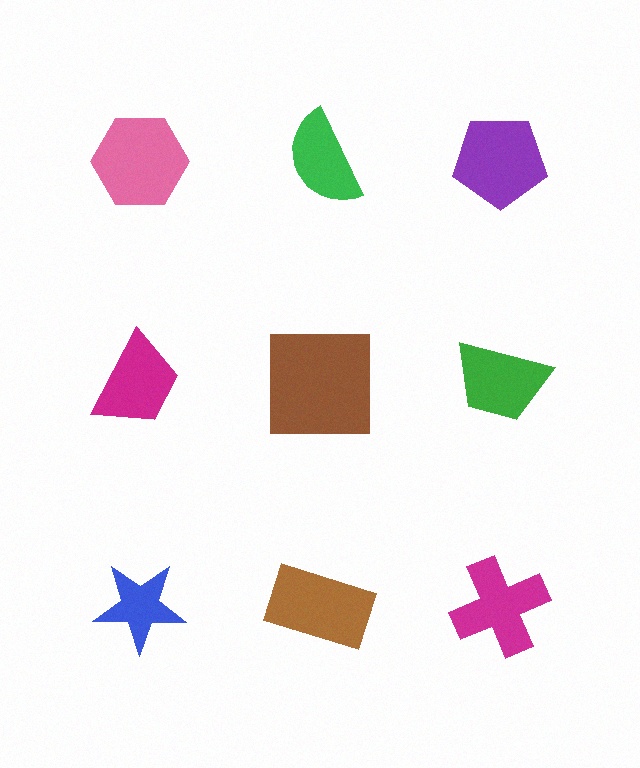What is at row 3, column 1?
A blue star.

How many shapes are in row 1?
3 shapes.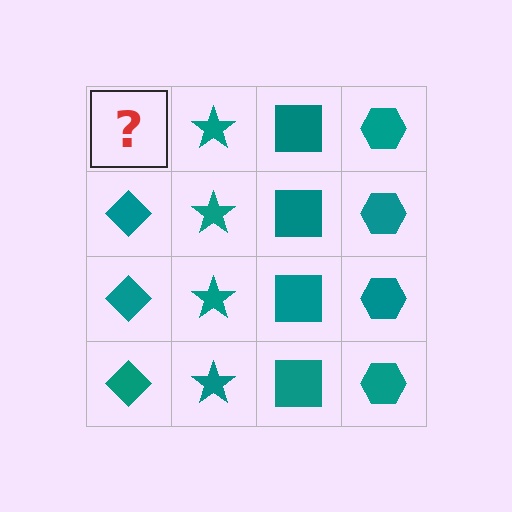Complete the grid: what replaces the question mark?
The question mark should be replaced with a teal diamond.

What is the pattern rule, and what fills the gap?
The rule is that each column has a consistent shape. The gap should be filled with a teal diamond.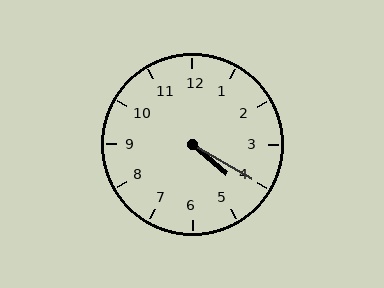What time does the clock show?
4:20.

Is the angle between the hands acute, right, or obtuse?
It is acute.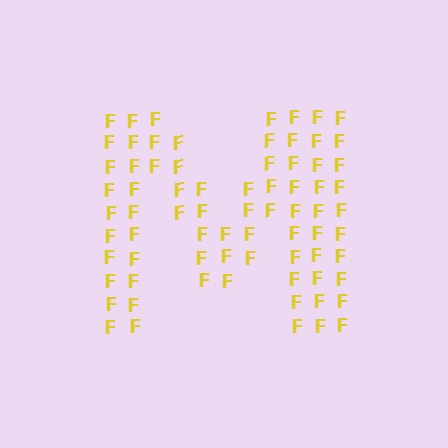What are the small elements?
The small elements are letter F's.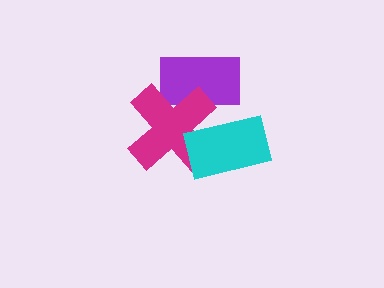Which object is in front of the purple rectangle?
The magenta cross is in front of the purple rectangle.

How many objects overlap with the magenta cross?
2 objects overlap with the magenta cross.